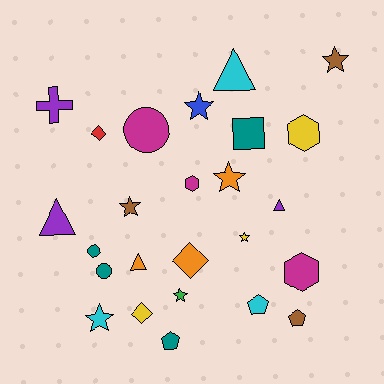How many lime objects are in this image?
There are no lime objects.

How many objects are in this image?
There are 25 objects.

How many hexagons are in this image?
There are 3 hexagons.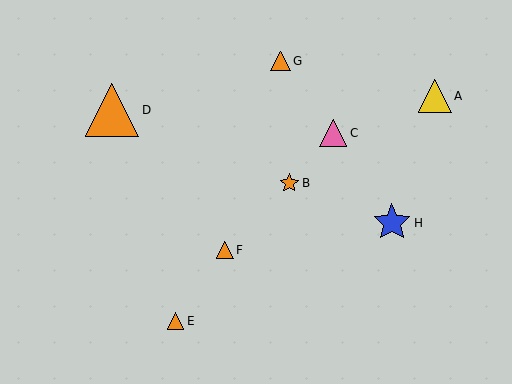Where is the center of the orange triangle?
The center of the orange triangle is at (225, 250).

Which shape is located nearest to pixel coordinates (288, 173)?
The orange star (labeled B) at (289, 183) is nearest to that location.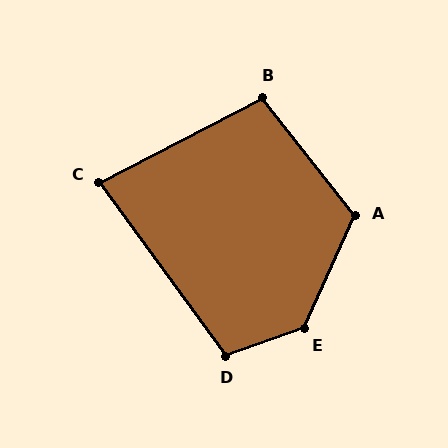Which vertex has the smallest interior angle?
C, at approximately 81 degrees.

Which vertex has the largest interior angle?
E, at approximately 134 degrees.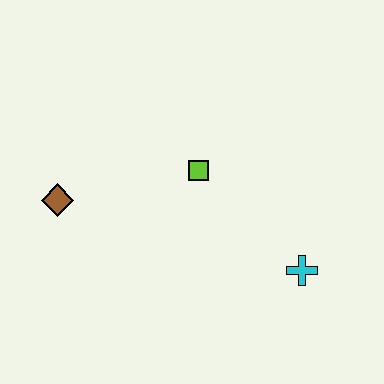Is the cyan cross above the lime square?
No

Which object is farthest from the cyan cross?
The brown diamond is farthest from the cyan cross.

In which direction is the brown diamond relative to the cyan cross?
The brown diamond is to the left of the cyan cross.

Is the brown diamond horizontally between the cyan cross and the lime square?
No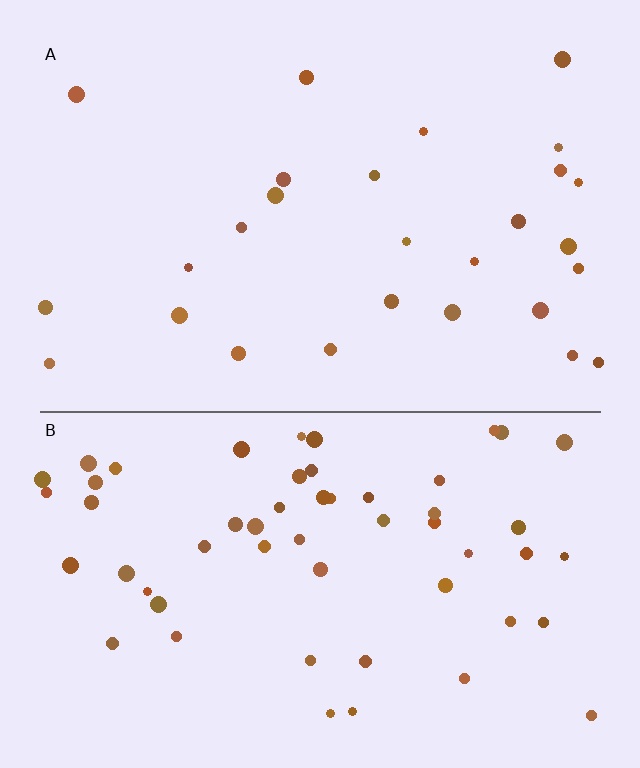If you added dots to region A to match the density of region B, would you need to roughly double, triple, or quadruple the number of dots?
Approximately double.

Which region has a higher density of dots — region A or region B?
B (the bottom).